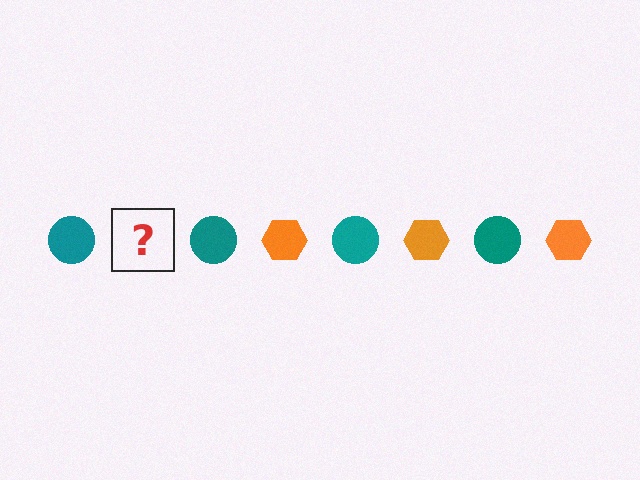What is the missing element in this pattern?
The missing element is an orange hexagon.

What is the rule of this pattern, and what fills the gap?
The rule is that the pattern alternates between teal circle and orange hexagon. The gap should be filled with an orange hexagon.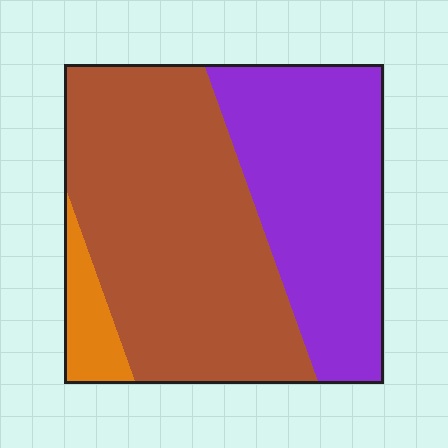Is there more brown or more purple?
Brown.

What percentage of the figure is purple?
Purple covers 38% of the figure.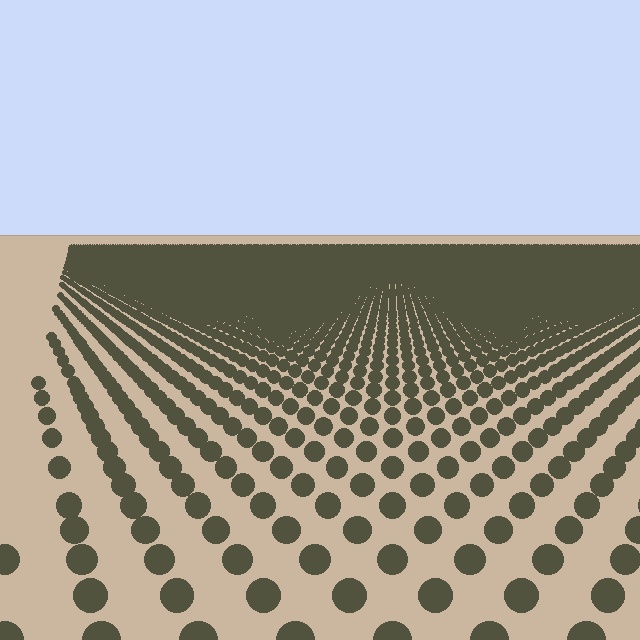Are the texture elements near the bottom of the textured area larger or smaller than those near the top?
Larger. Near the bottom, elements are closer to the viewer and appear at a bigger on-screen size.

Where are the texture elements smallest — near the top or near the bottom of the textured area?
Near the top.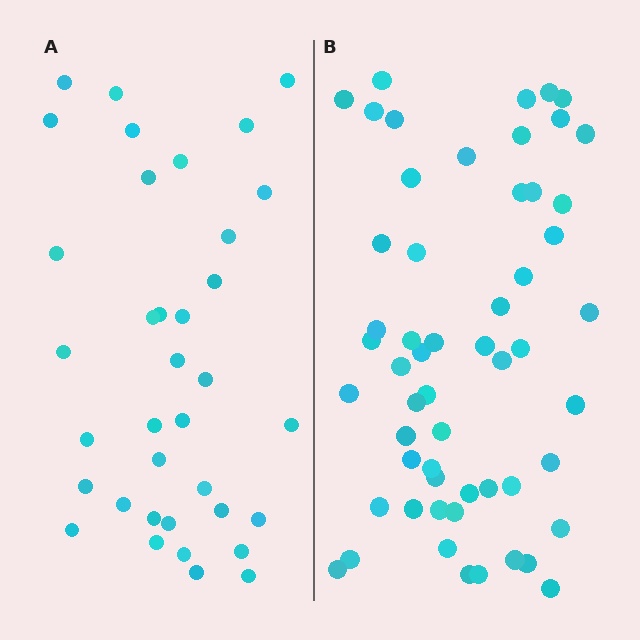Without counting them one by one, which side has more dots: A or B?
Region B (the right region) has more dots.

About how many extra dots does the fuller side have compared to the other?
Region B has approximately 20 more dots than region A.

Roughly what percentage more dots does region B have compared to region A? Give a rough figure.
About 55% more.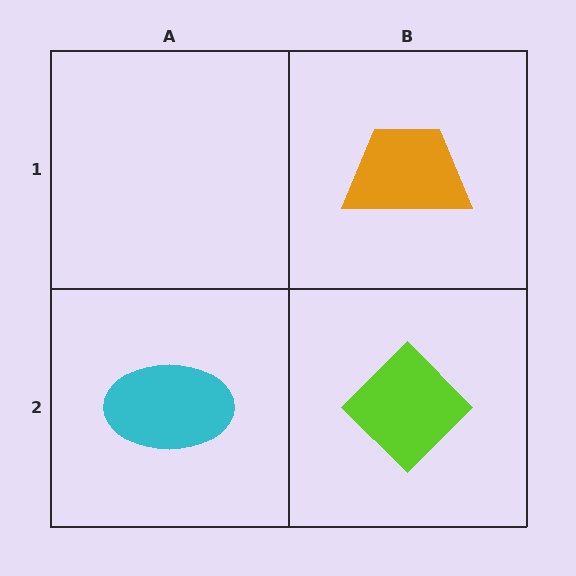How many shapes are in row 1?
1 shape.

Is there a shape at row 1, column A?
No, that cell is empty.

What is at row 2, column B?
A lime diamond.